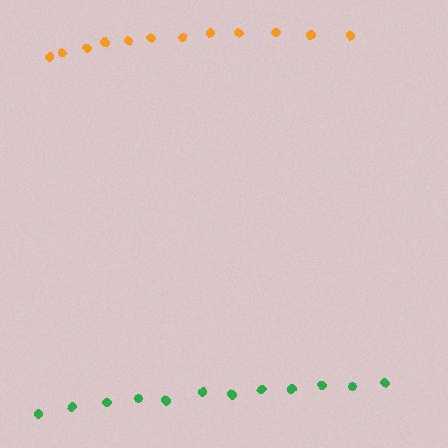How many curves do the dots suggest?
There are 2 distinct paths.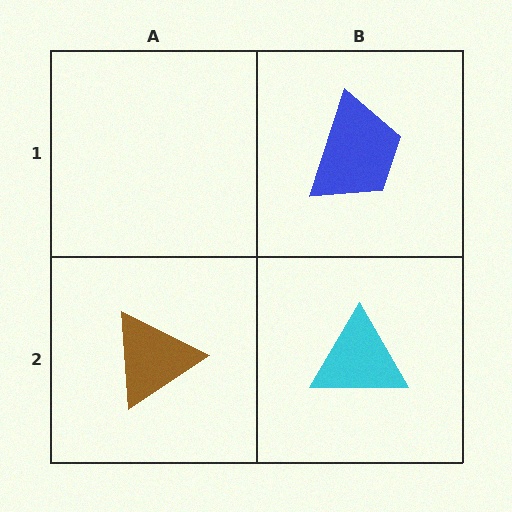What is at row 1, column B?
A blue trapezoid.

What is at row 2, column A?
A brown triangle.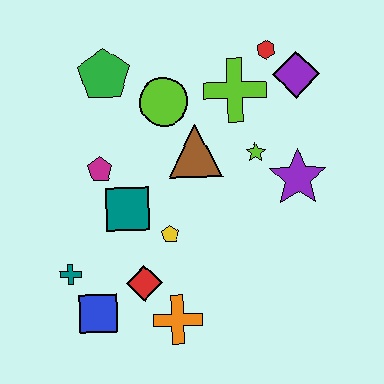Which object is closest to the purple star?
The lime star is closest to the purple star.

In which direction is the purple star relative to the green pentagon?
The purple star is to the right of the green pentagon.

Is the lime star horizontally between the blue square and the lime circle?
No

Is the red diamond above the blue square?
Yes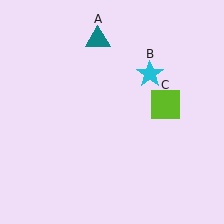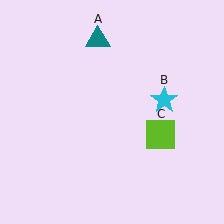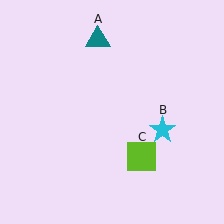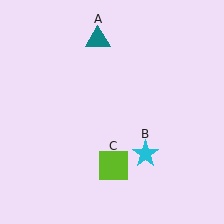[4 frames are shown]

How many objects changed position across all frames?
2 objects changed position: cyan star (object B), lime square (object C).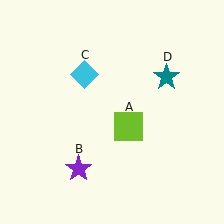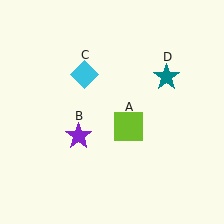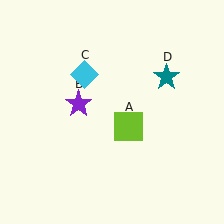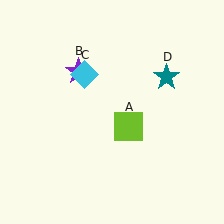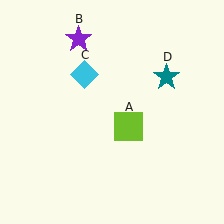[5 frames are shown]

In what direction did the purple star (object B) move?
The purple star (object B) moved up.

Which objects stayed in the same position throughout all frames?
Lime square (object A) and cyan diamond (object C) and teal star (object D) remained stationary.